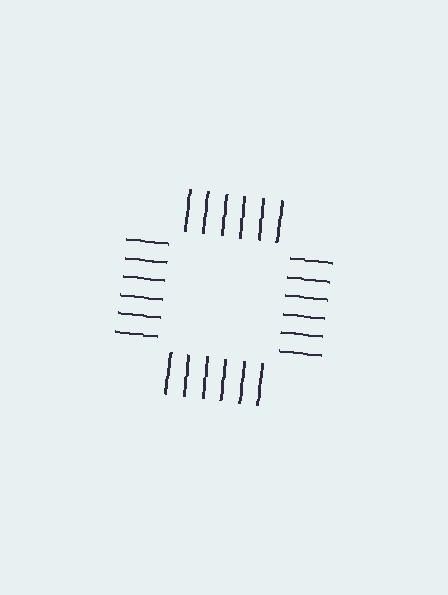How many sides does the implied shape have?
4 sides — the line-ends trace a square.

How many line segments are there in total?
24 — 6 along each of the 4 edges.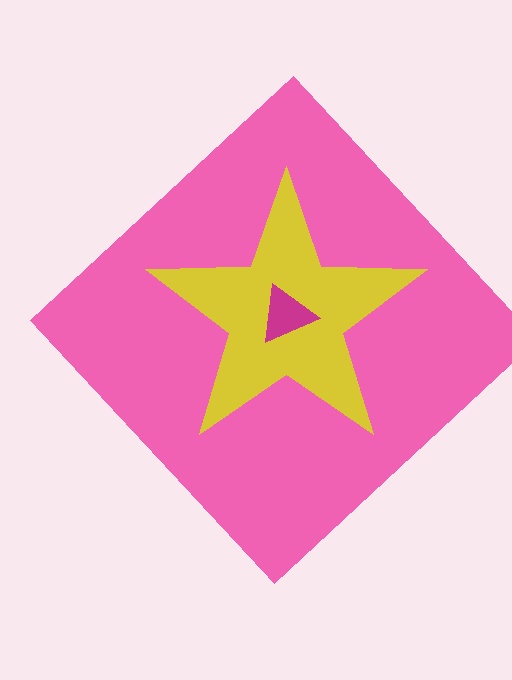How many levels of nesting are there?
3.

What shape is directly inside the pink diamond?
The yellow star.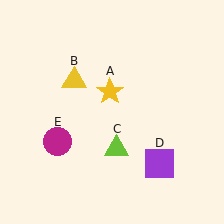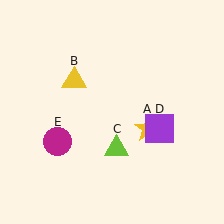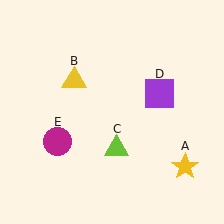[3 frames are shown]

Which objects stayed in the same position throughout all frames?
Yellow triangle (object B) and lime triangle (object C) and magenta circle (object E) remained stationary.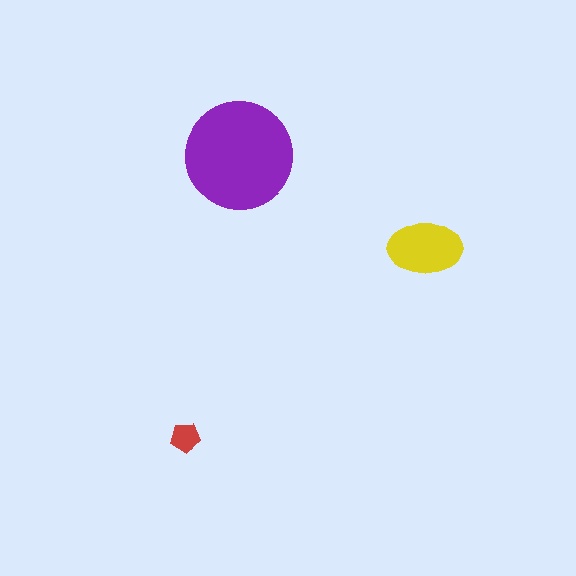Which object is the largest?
The purple circle.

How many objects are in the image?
There are 3 objects in the image.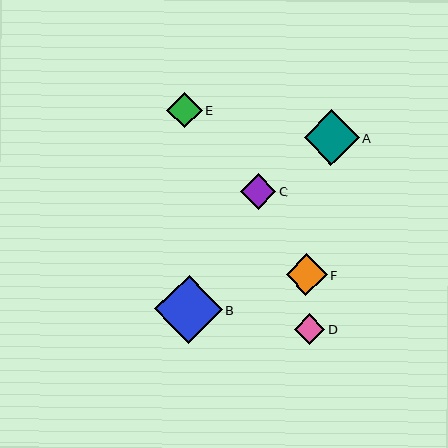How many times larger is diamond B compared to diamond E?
Diamond B is approximately 1.9 times the size of diamond E.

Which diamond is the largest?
Diamond B is the largest with a size of approximately 68 pixels.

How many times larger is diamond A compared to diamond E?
Diamond A is approximately 1.5 times the size of diamond E.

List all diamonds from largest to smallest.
From largest to smallest: B, A, F, C, E, D.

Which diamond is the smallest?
Diamond D is the smallest with a size of approximately 31 pixels.